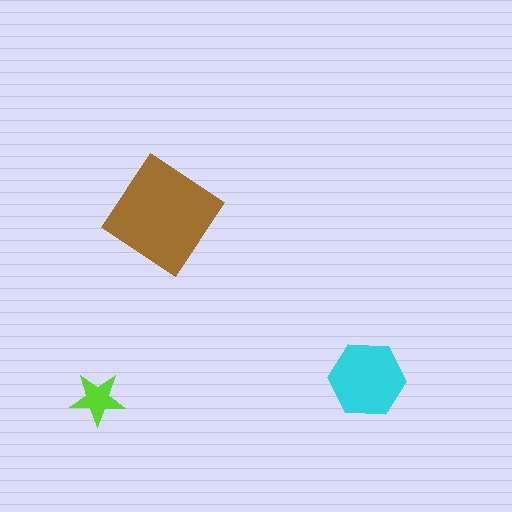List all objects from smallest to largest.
The lime star, the cyan hexagon, the brown diamond.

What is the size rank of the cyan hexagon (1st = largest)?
2nd.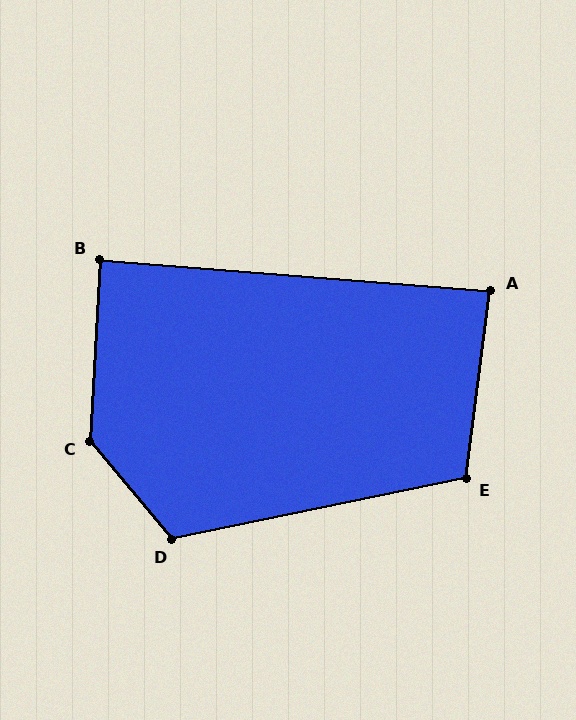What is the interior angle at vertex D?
Approximately 118 degrees (obtuse).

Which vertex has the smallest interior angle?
A, at approximately 87 degrees.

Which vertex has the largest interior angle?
C, at approximately 137 degrees.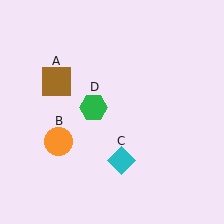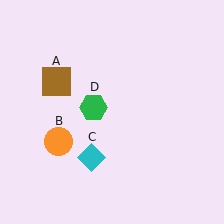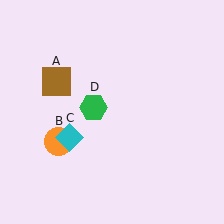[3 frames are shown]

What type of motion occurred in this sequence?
The cyan diamond (object C) rotated clockwise around the center of the scene.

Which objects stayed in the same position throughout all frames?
Brown square (object A) and orange circle (object B) and green hexagon (object D) remained stationary.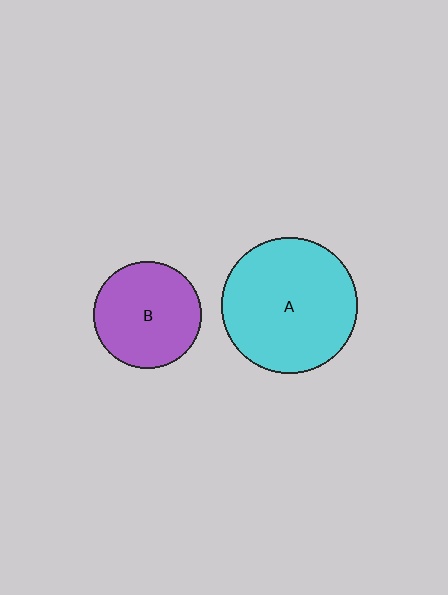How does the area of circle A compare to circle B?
Approximately 1.6 times.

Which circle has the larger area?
Circle A (cyan).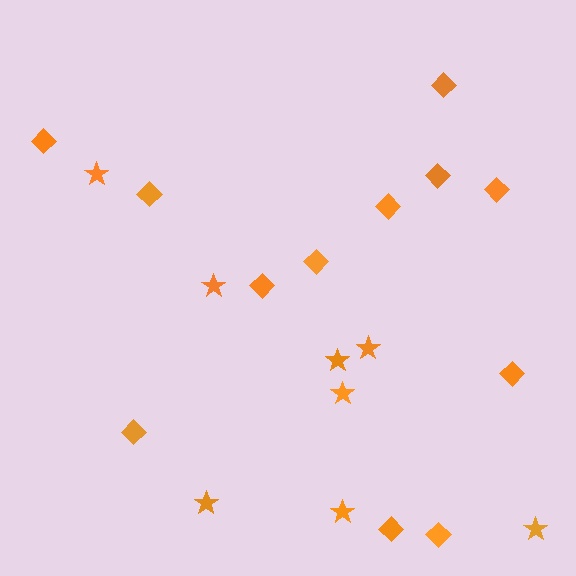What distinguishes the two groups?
There are 2 groups: one group of stars (8) and one group of diamonds (12).